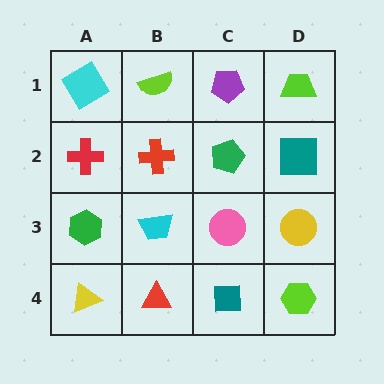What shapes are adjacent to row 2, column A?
A cyan diamond (row 1, column A), a green hexagon (row 3, column A), a red cross (row 2, column B).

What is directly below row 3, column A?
A yellow triangle.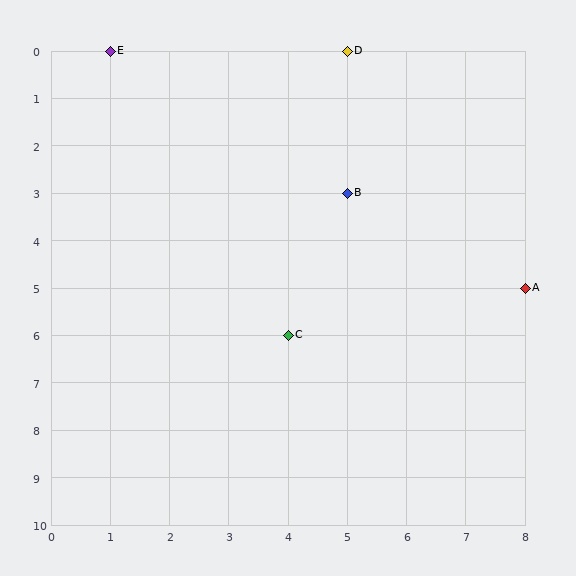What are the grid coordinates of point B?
Point B is at grid coordinates (5, 3).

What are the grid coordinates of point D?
Point D is at grid coordinates (5, 0).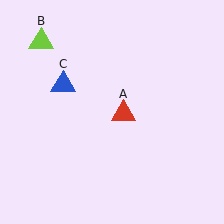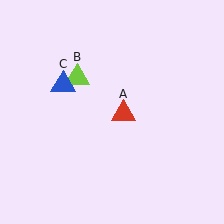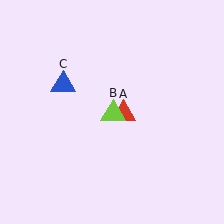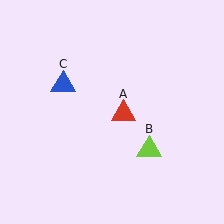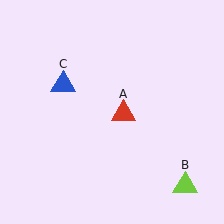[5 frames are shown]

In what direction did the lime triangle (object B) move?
The lime triangle (object B) moved down and to the right.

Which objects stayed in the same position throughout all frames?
Red triangle (object A) and blue triangle (object C) remained stationary.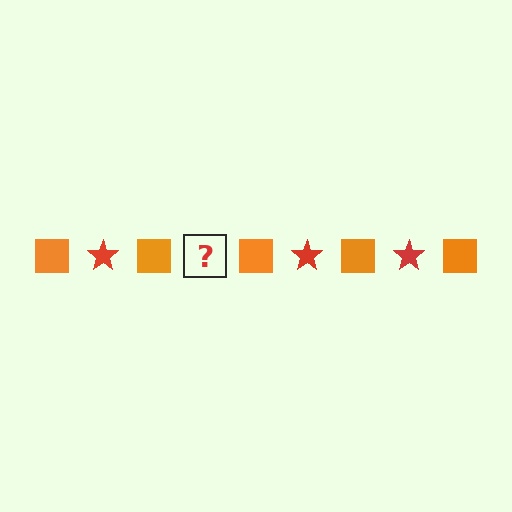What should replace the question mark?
The question mark should be replaced with a red star.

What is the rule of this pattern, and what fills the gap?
The rule is that the pattern alternates between orange square and red star. The gap should be filled with a red star.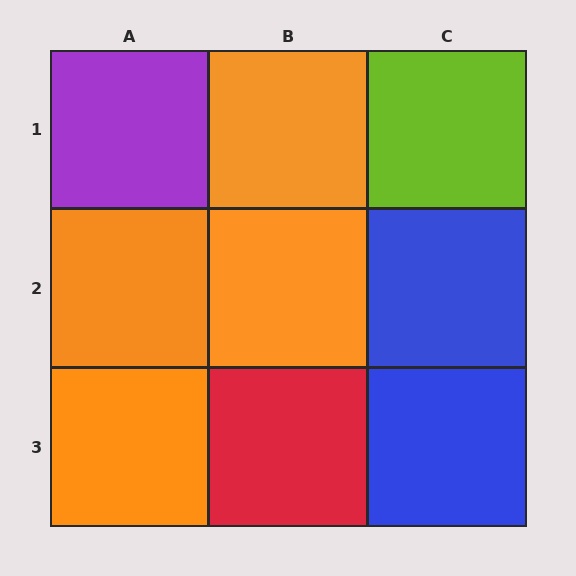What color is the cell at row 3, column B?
Red.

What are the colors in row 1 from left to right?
Purple, orange, lime.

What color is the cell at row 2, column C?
Blue.